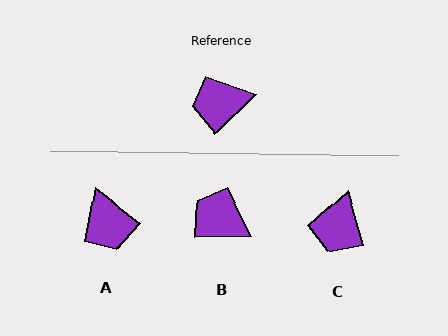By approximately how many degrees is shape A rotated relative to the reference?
Approximately 99 degrees counter-clockwise.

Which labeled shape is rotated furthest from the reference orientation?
A, about 99 degrees away.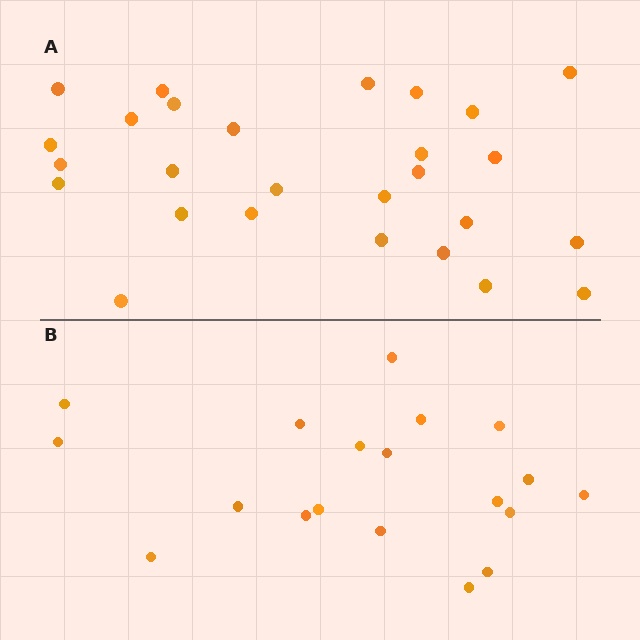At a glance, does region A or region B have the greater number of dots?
Region A (the top region) has more dots.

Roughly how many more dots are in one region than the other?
Region A has roughly 8 or so more dots than region B.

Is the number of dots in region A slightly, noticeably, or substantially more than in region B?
Region A has noticeably more, but not dramatically so. The ratio is roughly 1.4 to 1.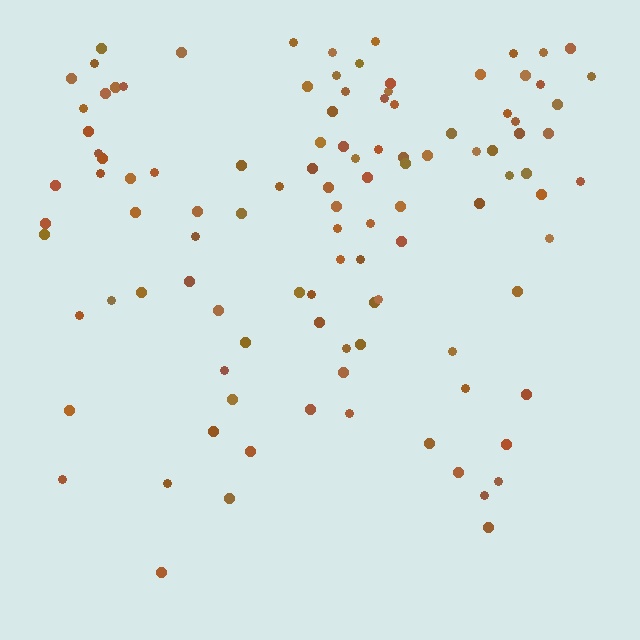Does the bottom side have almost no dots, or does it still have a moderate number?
Still a moderate number, just noticeably fewer than the top.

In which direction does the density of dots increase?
From bottom to top, with the top side densest.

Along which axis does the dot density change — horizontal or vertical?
Vertical.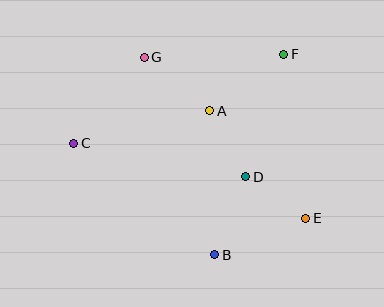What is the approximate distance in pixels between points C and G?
The distance between C and G is approximately 111 pixels.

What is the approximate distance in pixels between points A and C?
The distance between A and C is approximately 140 pixels.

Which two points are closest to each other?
Points D and E are closest to each other.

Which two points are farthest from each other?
Points C and E are farthest from each other.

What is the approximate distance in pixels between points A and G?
The distance between A and G is approximately 84 pixels.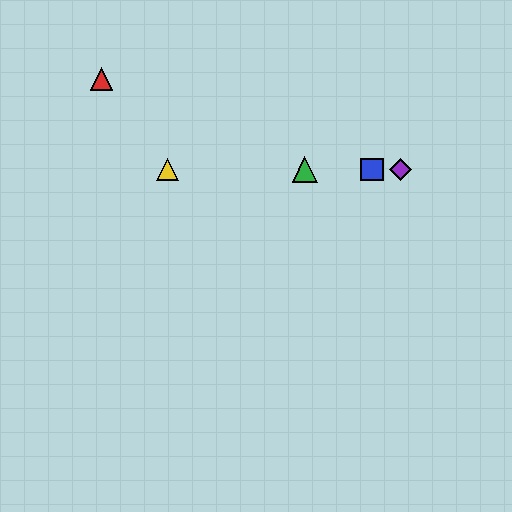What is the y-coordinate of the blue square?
The blue square is at y≈169.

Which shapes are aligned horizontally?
The blue square, the green triangle, the yellow triangle, the purple diamond are aligned horizontally.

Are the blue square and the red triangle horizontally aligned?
No, the blue square is at y≈169 and the red triangle is at y≈79.